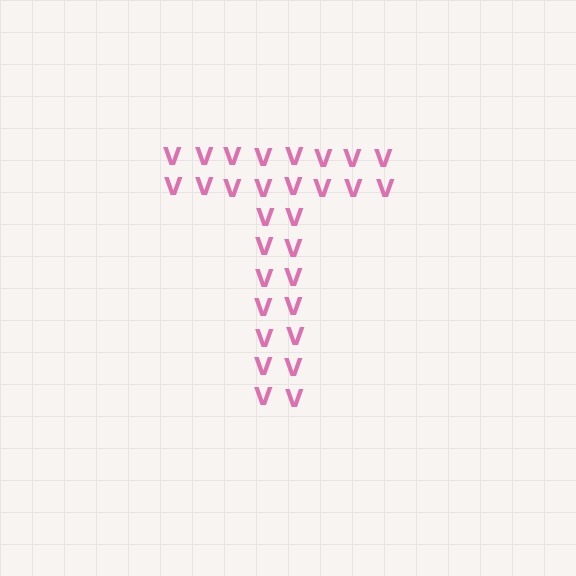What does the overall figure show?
The overall figure shows the letter T.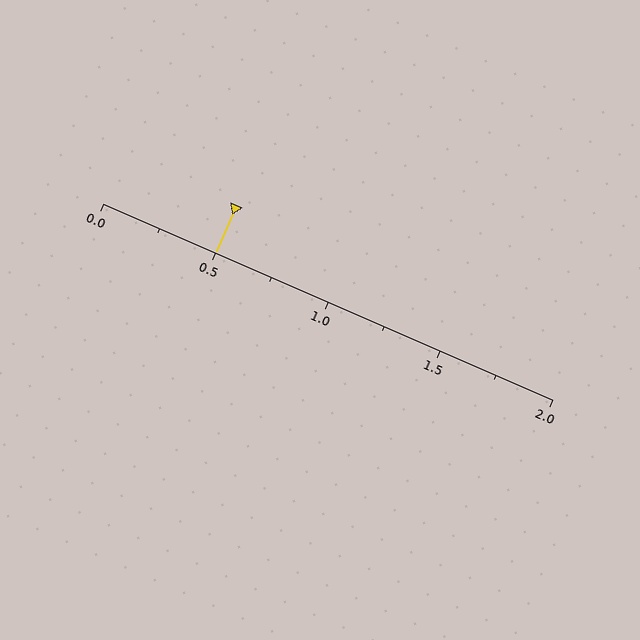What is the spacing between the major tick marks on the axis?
The major ticks are spaced 0.5 apart.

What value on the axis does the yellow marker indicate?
The marker indicates approximately 0.5.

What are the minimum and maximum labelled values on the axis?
The axis runs from 0.0 to 2.0.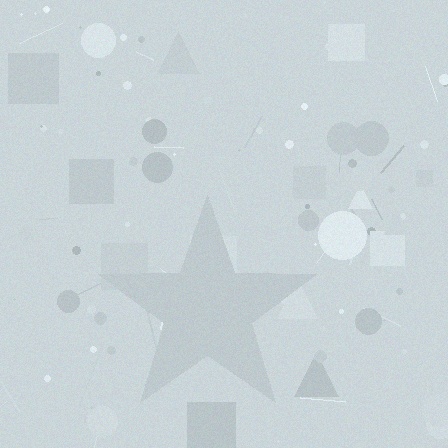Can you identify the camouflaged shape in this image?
The camouflaged shape is a star.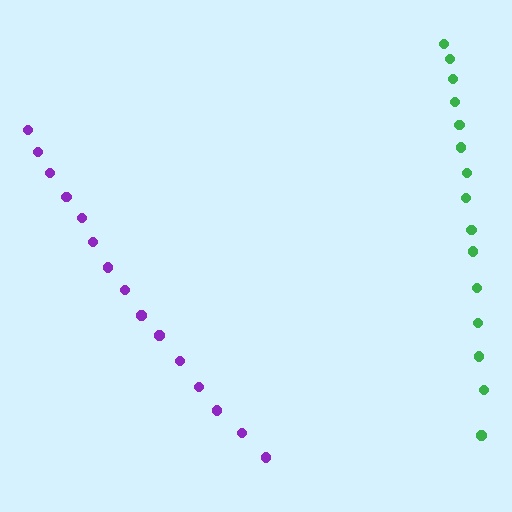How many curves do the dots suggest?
There are 2 distinct paths.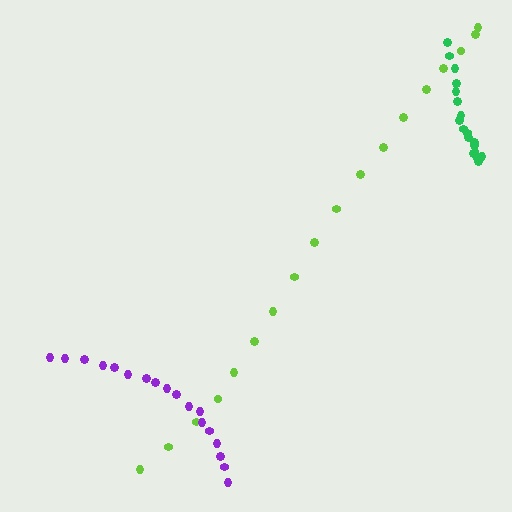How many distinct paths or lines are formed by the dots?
There are 3 distinct paths.